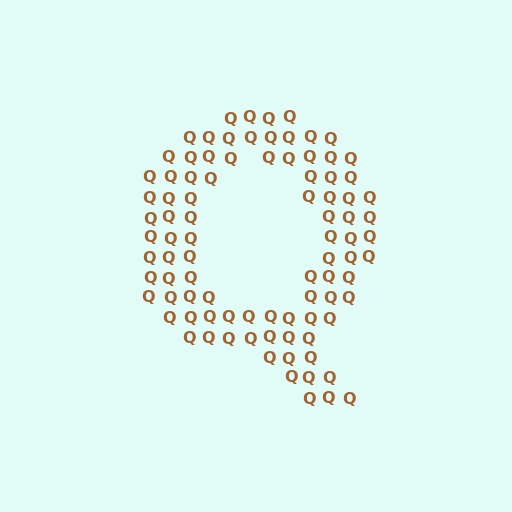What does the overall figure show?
The overall figure shows the letter Q.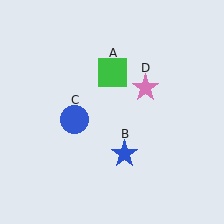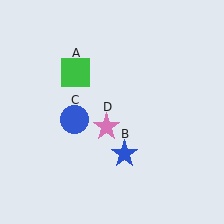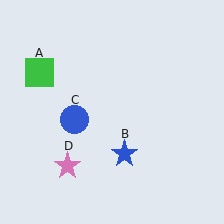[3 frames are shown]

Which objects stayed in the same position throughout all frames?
Blue star (object B) and blue circle (object C) remained stationary.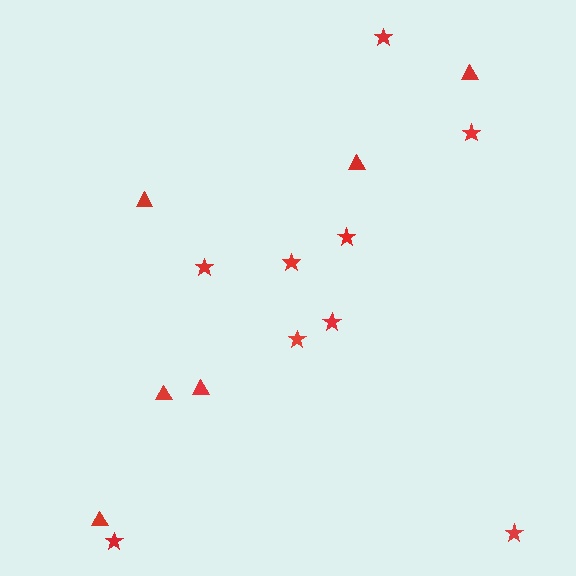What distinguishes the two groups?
There are 2 groups: one group of triangles (6) and one group of stars (9).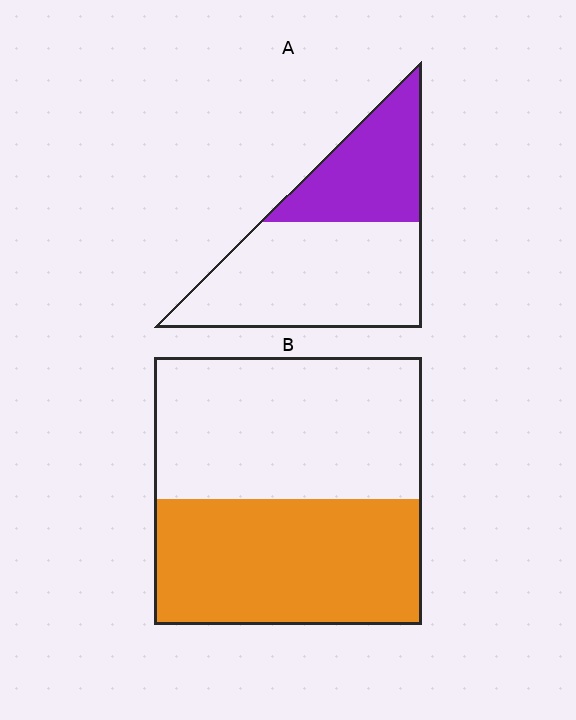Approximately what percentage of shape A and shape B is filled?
A is approximately 35% and B is approximately 45%.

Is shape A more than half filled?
No.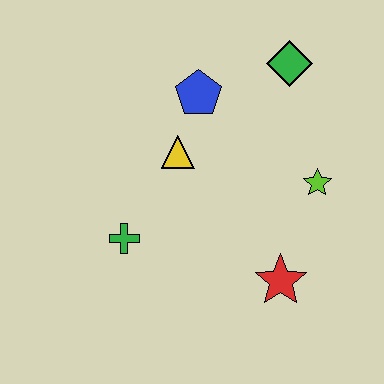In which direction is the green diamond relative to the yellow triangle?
The green diamond is to the right of the yellow triangle.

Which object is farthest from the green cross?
The green diamond is farthest from the green cross.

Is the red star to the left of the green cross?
No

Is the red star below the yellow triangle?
Yes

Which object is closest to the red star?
The lime star is closest to the red star.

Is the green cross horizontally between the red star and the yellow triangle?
No